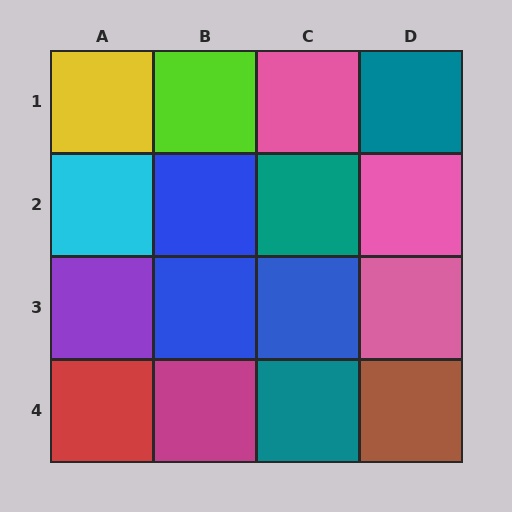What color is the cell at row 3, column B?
Blue.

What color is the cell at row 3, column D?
Pink.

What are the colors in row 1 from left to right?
Yellow, lime, pink, teal.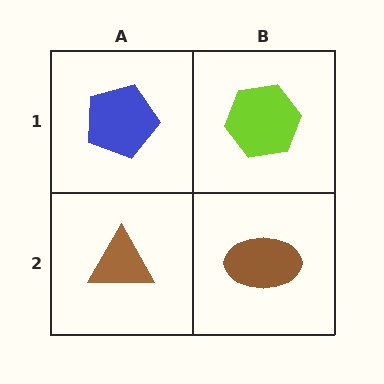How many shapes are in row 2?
2 shapes.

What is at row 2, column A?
A brown triangle.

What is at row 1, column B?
A lime hexagon.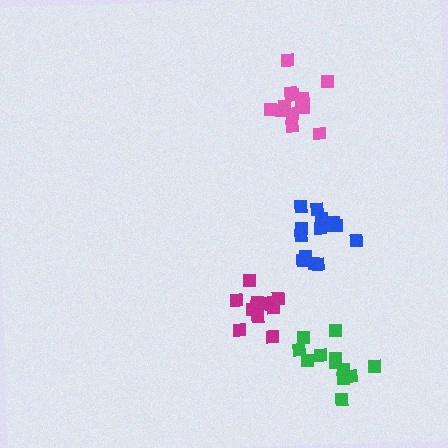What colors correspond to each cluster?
The clusters are colored: magenta, blue, green, pink.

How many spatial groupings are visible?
There are 4 spatial groupings.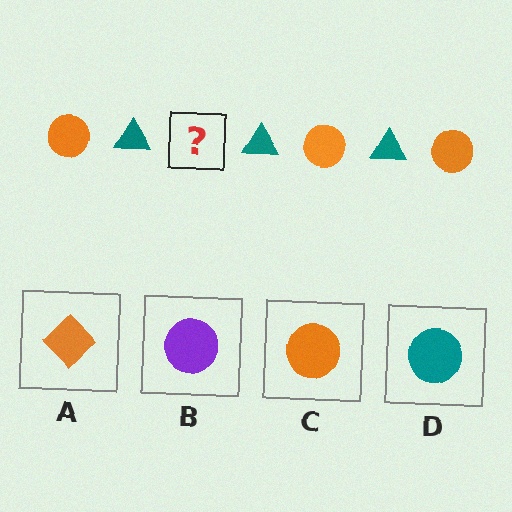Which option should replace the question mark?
Option C.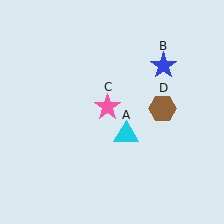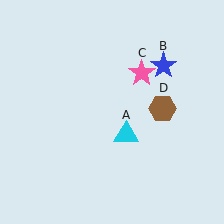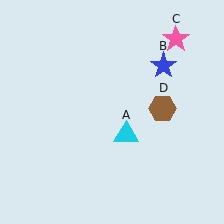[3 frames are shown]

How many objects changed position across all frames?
1 object changed position: pink star (object C).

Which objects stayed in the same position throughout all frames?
Cyan triangle (object A) and blue star (object B) and brown hexagon (object D) remained stationary.